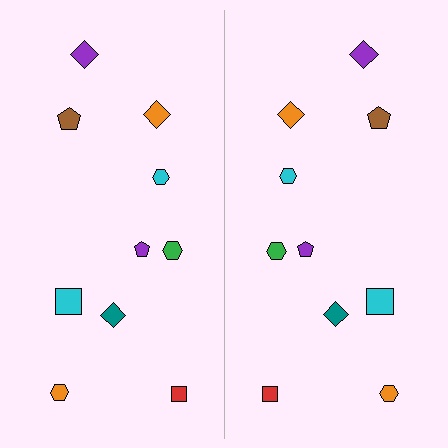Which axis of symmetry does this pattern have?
The pattern has a vertical axis of symmetry running through the center of the image.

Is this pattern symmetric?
Yes, this pattern has bilateral (reflection) symmetry.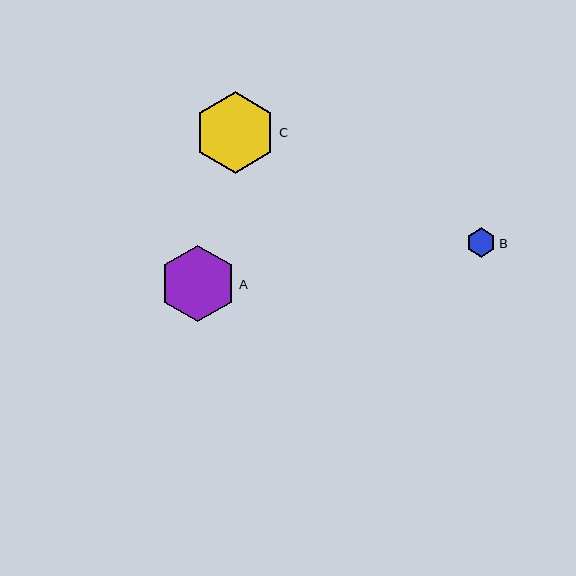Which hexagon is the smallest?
Hexagon B is the smallest with a size of approximately 29 pixels.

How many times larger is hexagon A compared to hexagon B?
Hexagon A is approximately 2.6 times the size of hexagon B.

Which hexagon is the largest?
Hexagon C is the largest with a size of approximately 81 pixels.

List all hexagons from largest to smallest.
From largest to smallest: C, A, B.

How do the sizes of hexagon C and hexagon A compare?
Hexagon C and hexagon A are approximately the same size.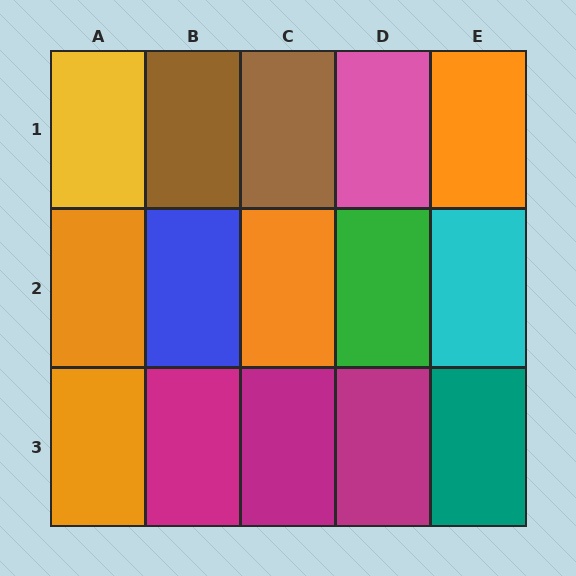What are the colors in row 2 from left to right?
Orange, blue, orange, green, cyan.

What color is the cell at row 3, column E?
Teal.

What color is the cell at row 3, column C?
Magenta.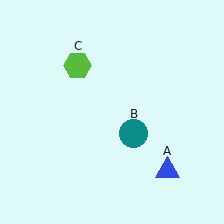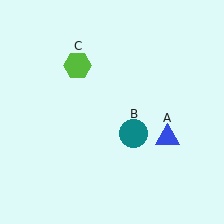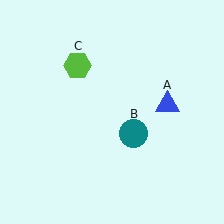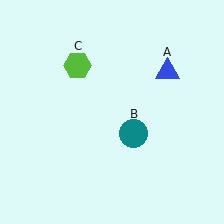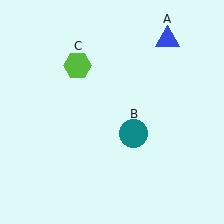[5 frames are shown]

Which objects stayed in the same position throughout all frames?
Teal circle (object B) and lime hexagon (object C) remained stationary.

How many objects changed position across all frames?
1 object changed position: blue triangle (object A).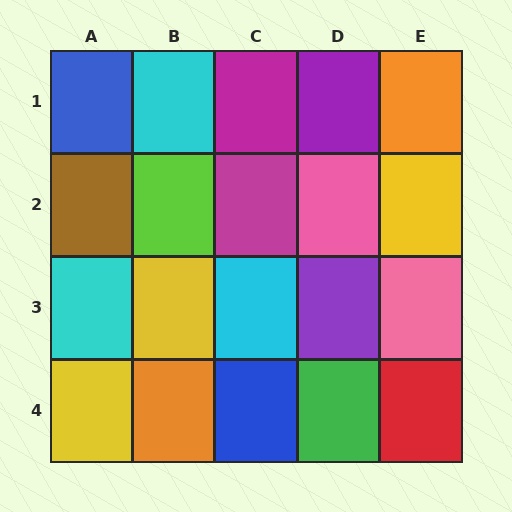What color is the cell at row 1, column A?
Blue.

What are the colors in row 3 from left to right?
Cyan, yellow, cyan, purple, pink.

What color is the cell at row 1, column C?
Magenta.